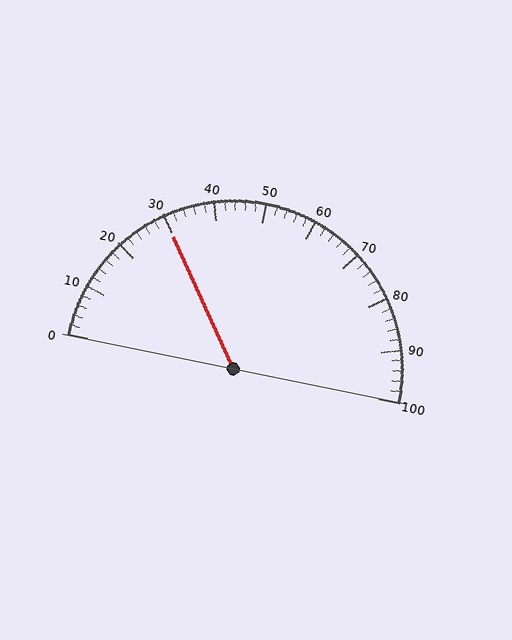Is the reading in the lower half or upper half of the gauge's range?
The reading is in the lower half of the range (0 to 100).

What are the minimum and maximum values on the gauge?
The gauge ranges from 0 to 100.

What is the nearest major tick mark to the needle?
The nearest major tick mark is 30.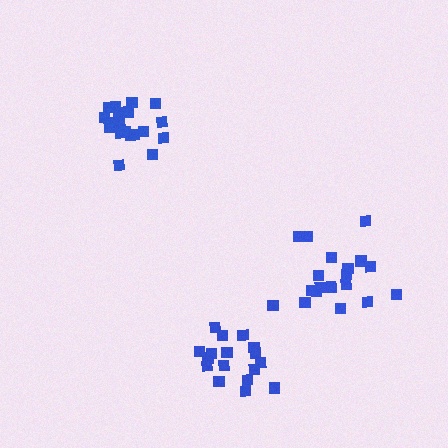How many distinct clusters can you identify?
There are 3 distinct clusters.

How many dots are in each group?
Group 1: 19 dots, Group 2: 18 dots, Group 3: 18 dots (55 total).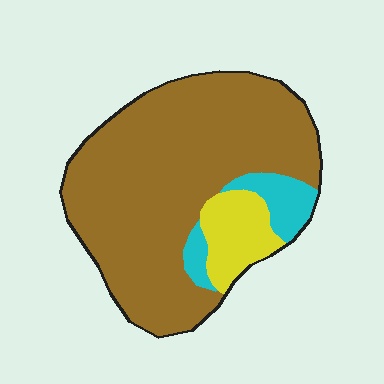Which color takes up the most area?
Brown, at roughly 80%.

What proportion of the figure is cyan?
Cyan takes up about one tenth (1/10) of the figure.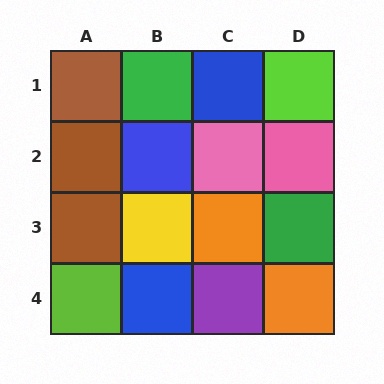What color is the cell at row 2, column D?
Pink.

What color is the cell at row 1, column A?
Brown.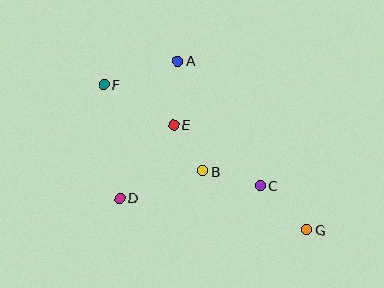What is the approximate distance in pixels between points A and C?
The distance between A and C is approximately 150 pixels.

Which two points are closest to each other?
Points B and E are closest to each other.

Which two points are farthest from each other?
Points F and G are farthest from each other.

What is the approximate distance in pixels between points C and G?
The distance between C and G is approximately 64 pixels.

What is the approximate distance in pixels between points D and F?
The distance between D and F is approximately 115 pixels.